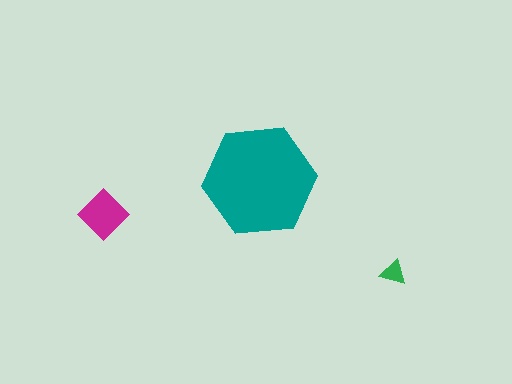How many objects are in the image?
There are 3 objects in the image.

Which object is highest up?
The teal hexagon is topmost.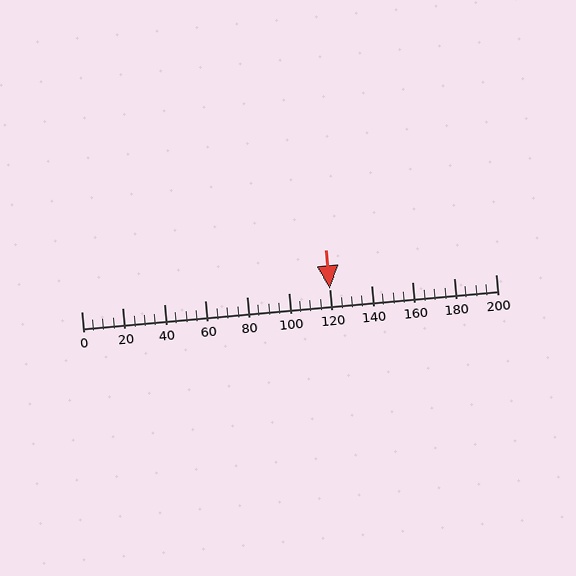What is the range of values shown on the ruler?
The ruler shows values from 0 to 200.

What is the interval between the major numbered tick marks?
The major tick marks are spaced 20 units apart.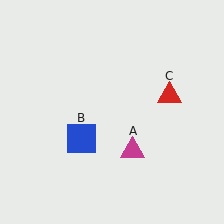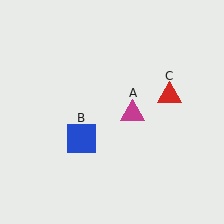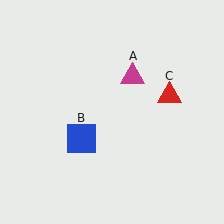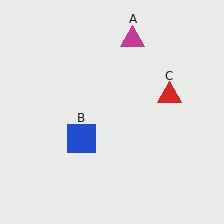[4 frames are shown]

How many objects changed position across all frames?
1 object changed position: magenta triangle (object A).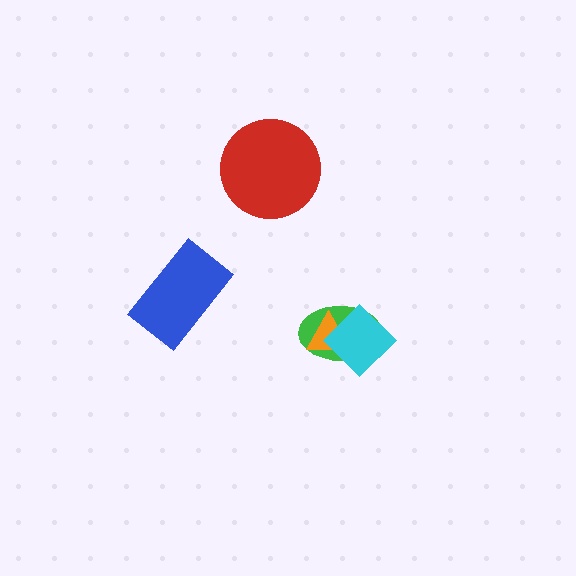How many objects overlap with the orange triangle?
2 objects overlap with the orange triangle.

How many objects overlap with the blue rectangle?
0 objects overlap with the blue rectangle.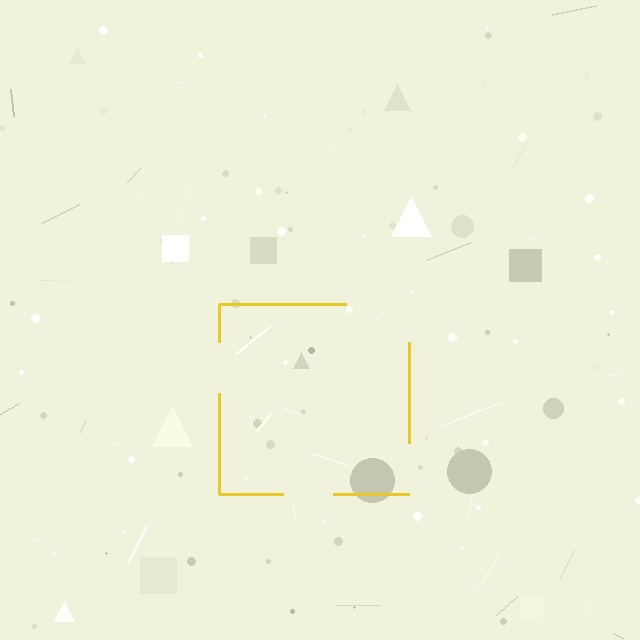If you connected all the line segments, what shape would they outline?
They would outline a square.